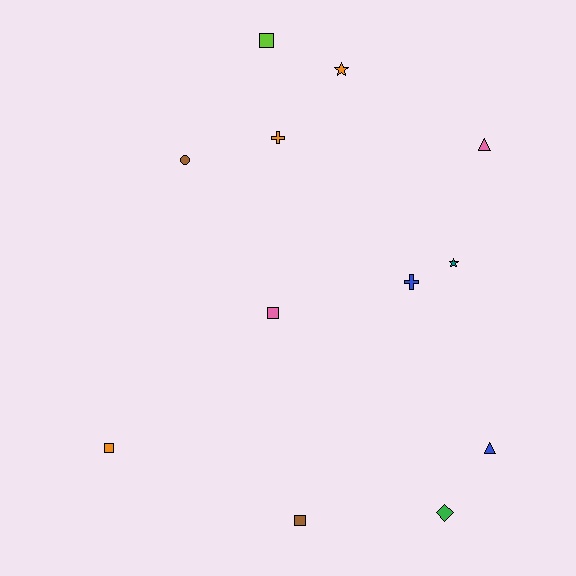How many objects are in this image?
There are 12 objects.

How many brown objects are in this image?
There are 2 brown objects.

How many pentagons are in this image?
There are no pentagons.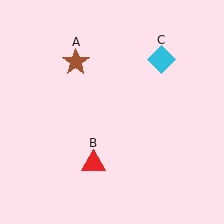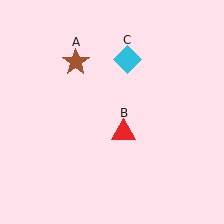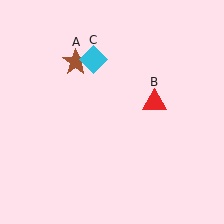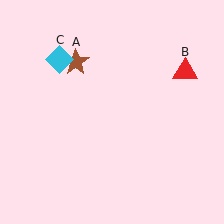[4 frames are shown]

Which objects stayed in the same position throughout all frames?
Brown star (object A) remained stationary.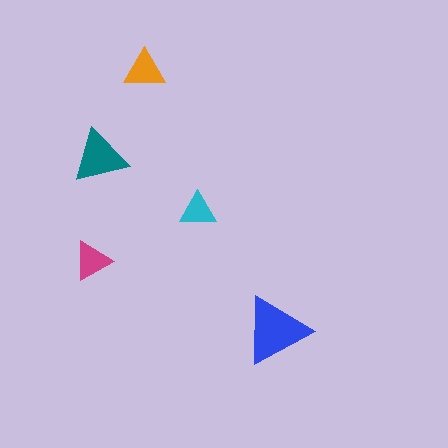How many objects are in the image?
There are 5 objects in the image.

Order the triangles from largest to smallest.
the blue one, the teal one, the orange one, the magenta one, the cyan one.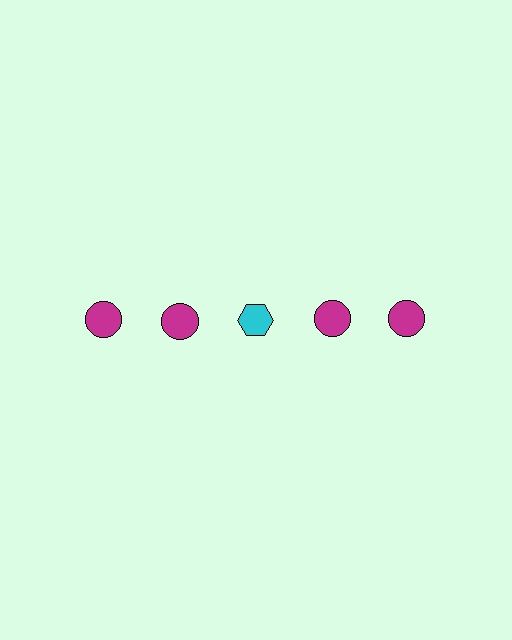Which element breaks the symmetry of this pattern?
The cyan hexagon in the top row, center column breaks the symmetry. All other shapes are magenta circles.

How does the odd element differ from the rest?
It differs in both color (cyan instead of magenta) and shape (hexagon instead of circle).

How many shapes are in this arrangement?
There are 5 shapes arranged in a grid pattern.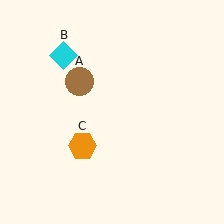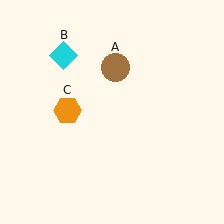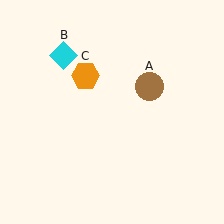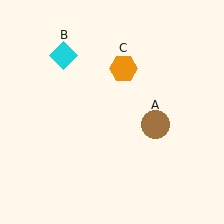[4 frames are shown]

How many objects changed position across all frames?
2 objects changed position: brown circle (object A), orange hexagon (object C).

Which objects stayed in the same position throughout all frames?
Cyan diamond (object B) remained stationary.